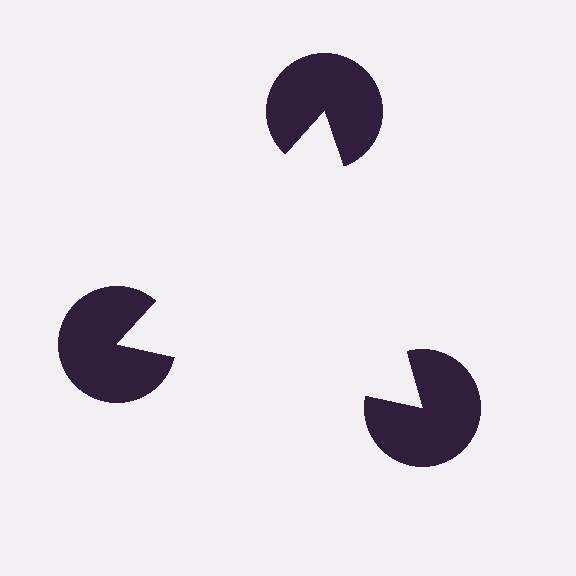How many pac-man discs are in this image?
There are 3 — one at each vertex of the illusory triangle.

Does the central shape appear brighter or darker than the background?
It typically appears slightly brighter than the background, even though no actual brightness change is drawn.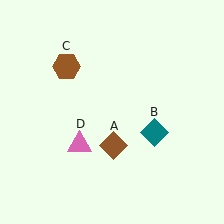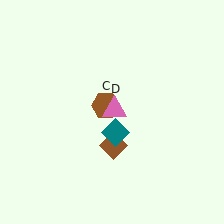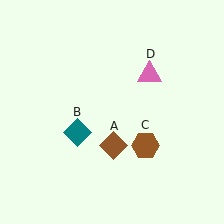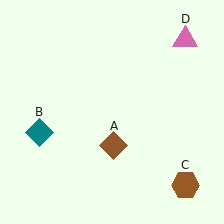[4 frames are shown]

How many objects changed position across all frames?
3 objects changed position: teal diamond (object B), brown hexagon (object C), pink triangle (object D).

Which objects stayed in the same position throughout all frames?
Brown diamond (object A) remained stationary.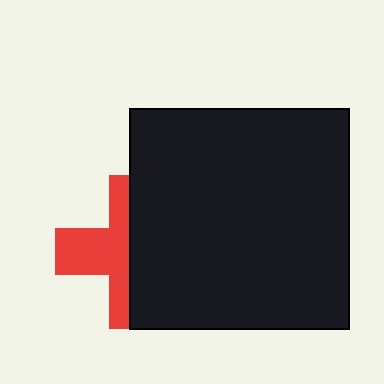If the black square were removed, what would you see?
You would see the complete red cross.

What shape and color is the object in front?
The object in front is a black square.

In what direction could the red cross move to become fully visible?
The red cross could move left. That would shift it out from behind the black square entirely.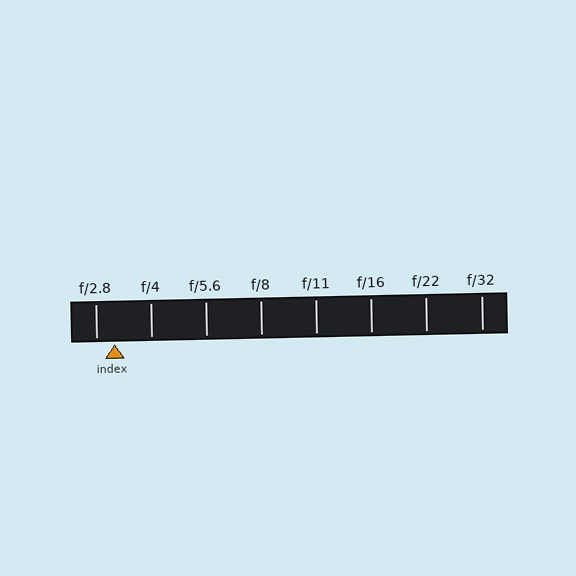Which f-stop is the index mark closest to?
The index mark is closest to f/2.8.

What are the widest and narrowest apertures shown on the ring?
The widest aperture shown is f/2.8 and the narrowest is f/32.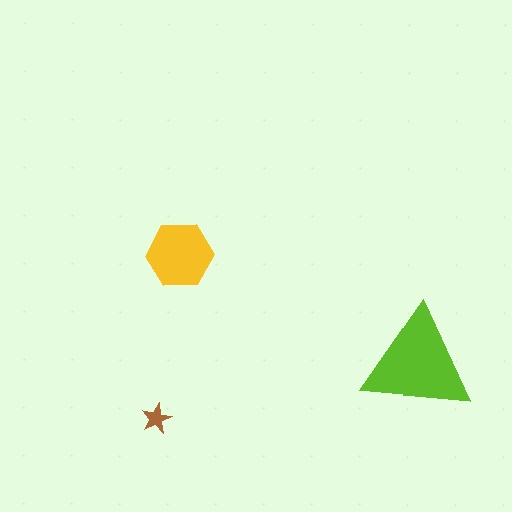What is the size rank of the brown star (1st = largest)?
3rd.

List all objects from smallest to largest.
The brown star, the yellow hexagon, the lime triangle.